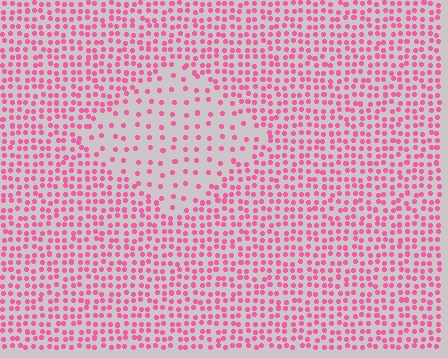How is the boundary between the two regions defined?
The boundary is defined by a change in element density (approximately 2.5x ratio). All elements are the same color, size, and shape.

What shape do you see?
I see a diamond.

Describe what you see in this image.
The image contains small pink elements arranged at two different densities. A diamond-shaped region is visible where the elements are less densely packed than the surrounding area.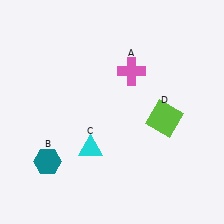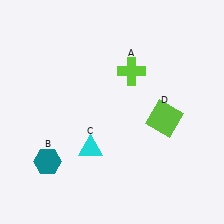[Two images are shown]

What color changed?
The cross (A) changed from pink in Image 1 to lime in Image 2.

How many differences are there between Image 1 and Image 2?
There is 1 difference between the two images.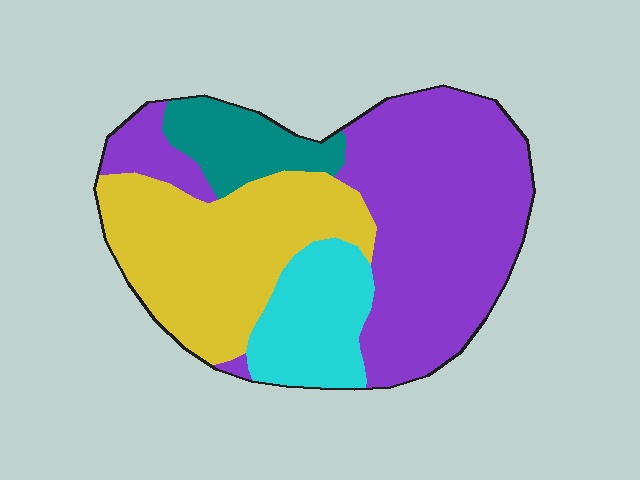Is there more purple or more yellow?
Purple.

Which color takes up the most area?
Purple, at roughly 45%.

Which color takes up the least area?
Teal, at roughly 10%.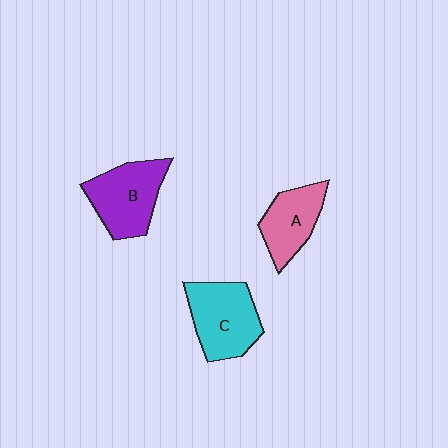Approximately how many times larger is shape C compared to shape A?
Approximately 1.3 times.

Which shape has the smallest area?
Shape A (pink).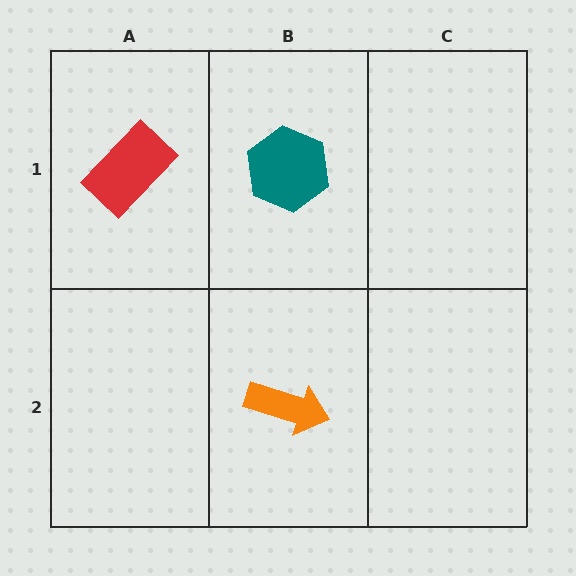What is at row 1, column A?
A red rectangle.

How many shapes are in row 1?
2 shapes.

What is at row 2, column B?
An orange arrow.